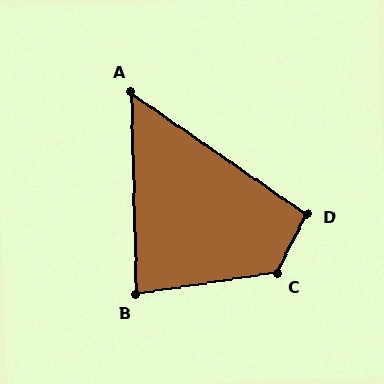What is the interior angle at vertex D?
Approximately 98 degrees (obtuse).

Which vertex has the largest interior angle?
C, at approximately 126 degrees.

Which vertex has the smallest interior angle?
A, at approximately 54 degrees.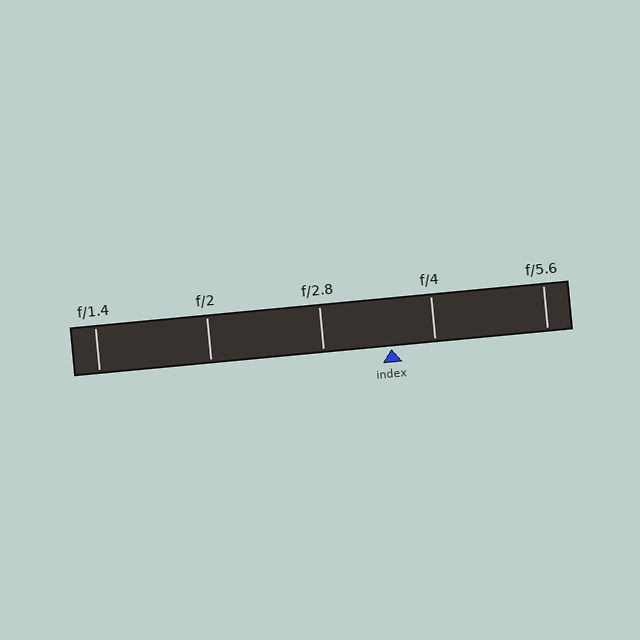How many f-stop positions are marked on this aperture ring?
There are 5 f-stop positions marked.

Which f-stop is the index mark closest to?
The index mark is closest to f/4.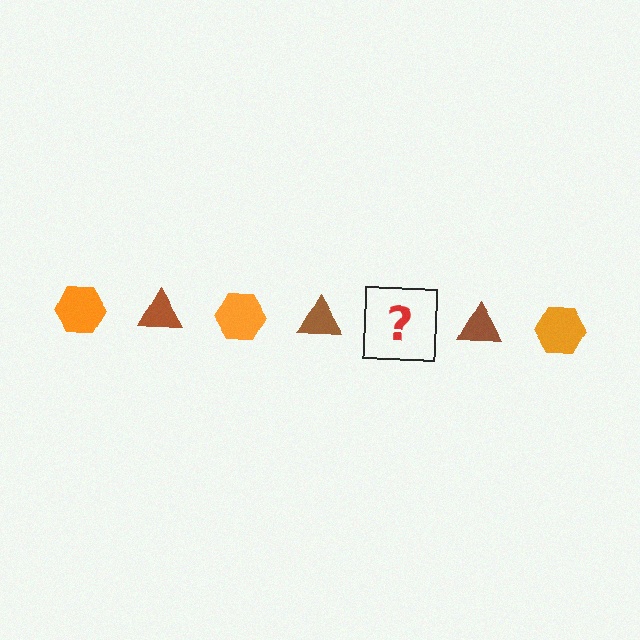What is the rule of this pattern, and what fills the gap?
The rule is that the pattern alternates between orange hexagon and brown triangle. The gap should be filled with an orange hexagon.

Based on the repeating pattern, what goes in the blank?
The blank should be an orange hexagon.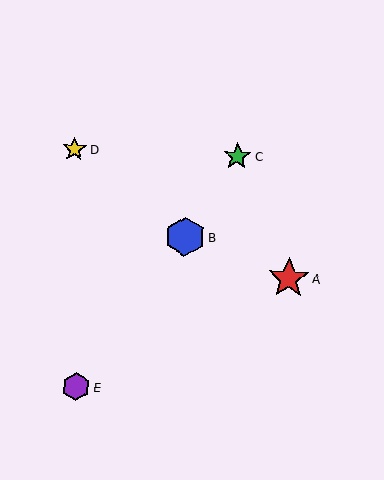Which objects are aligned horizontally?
Objects C, D are aligned horizontally.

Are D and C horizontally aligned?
Yes, both are at y≈149.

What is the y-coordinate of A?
Object A is at y≈278.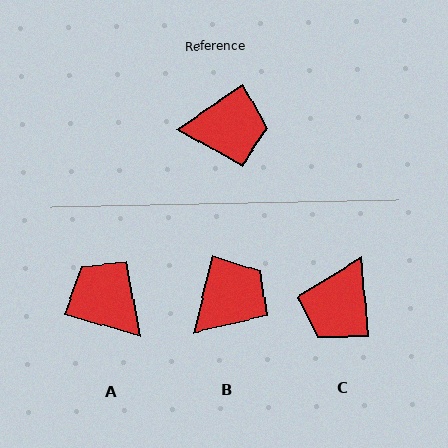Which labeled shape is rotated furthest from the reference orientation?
A, about 130 degrees away.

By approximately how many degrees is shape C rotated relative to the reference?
Approximately 120 degrees clockwise.